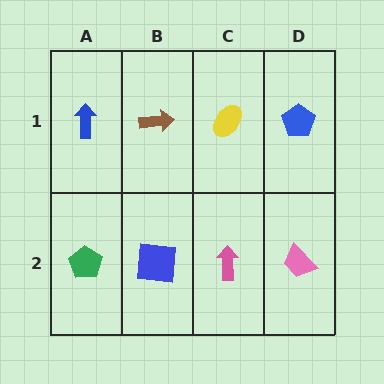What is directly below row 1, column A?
A green pentagon.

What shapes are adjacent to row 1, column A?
A green pentagon (row 2, column A), a brown arrow (row 1, column B).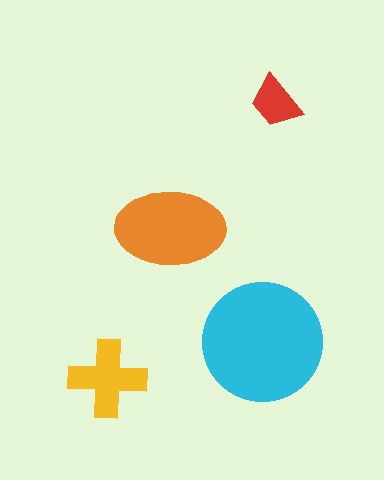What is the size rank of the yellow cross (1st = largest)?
3rd.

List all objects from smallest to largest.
The red trapezoid, the yellow cross, the orange ellipse, the cyan circle.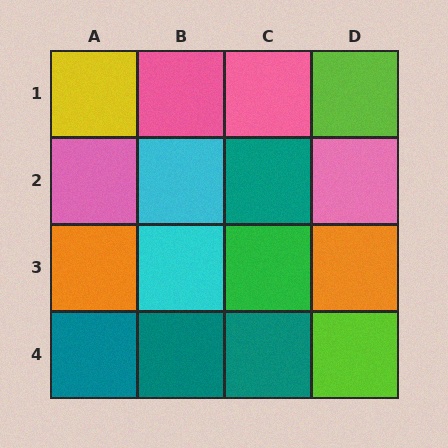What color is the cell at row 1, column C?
Pink.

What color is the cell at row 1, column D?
Lime.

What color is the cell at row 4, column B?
Teal.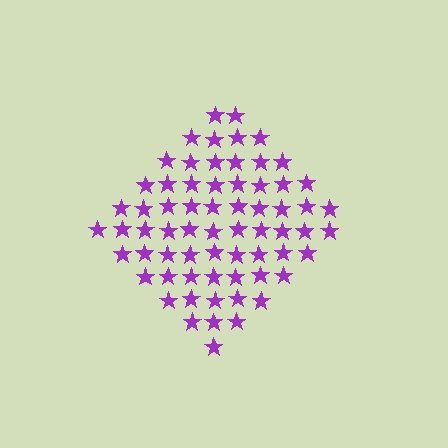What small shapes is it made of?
It is made of small stars.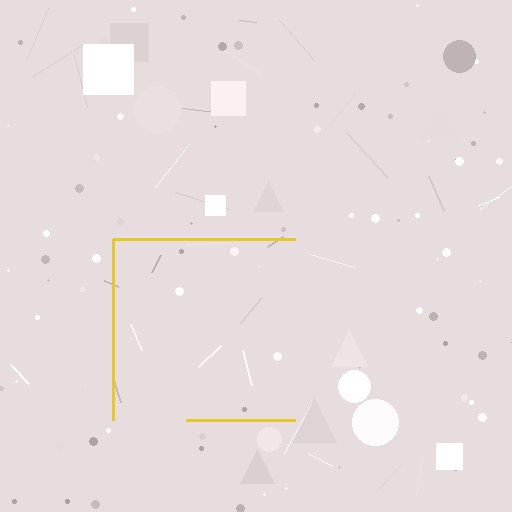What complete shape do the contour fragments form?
The contour fragments form a square.